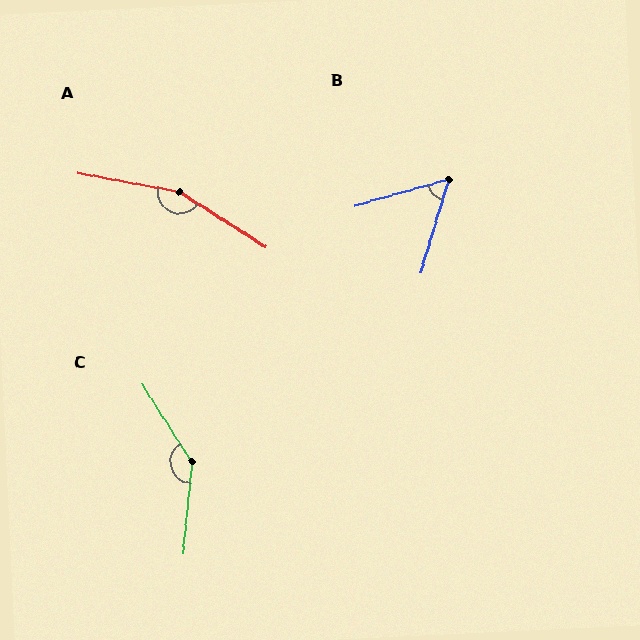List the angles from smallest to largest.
B (57°), C (142°), A (158°).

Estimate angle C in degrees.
Approximately 142 degrees.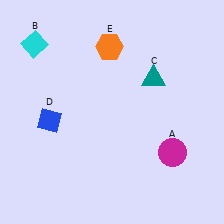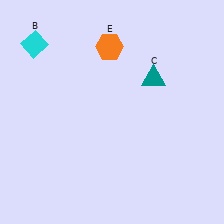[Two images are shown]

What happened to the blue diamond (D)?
The blue diamond (D) was removed in Image 2. It was in the bottom-left area of Image 1.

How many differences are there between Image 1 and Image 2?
There are 2 differences between the two images.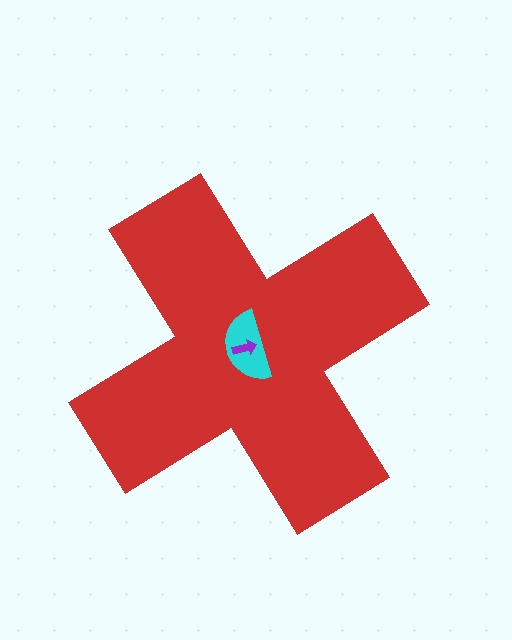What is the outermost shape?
The red cross.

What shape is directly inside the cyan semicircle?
The purple arrow.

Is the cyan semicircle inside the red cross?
Yes.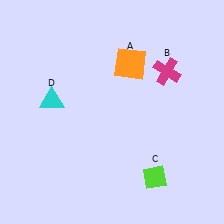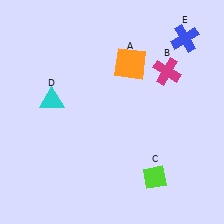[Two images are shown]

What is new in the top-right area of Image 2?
A blue cross (E) was added in the top-right area of Image 2.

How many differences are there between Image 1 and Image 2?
There is 1 difference between the two images.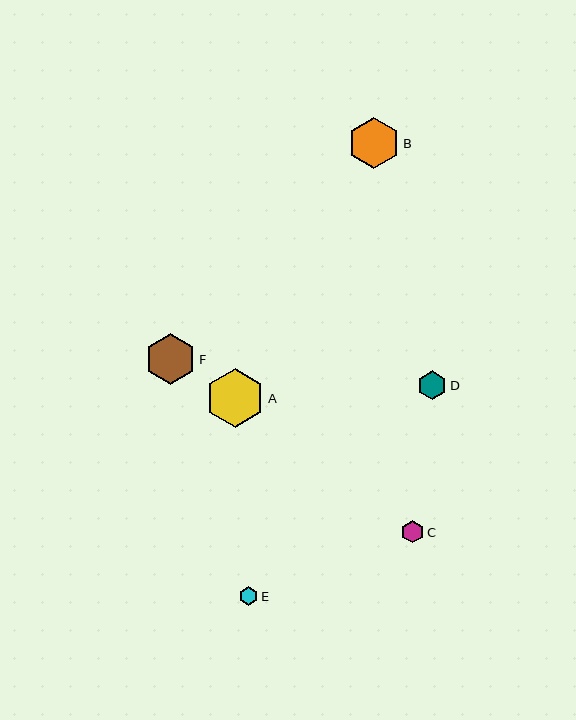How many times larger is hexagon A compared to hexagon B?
Hexagon A is approximately 1.1 times the size of hexagon B.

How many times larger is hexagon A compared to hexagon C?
Hexagon A is approximately 2.7 times the size of hexagon C.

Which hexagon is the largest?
Hexagon A is the largest with a size of approximately 59 pixels.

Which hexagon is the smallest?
Hexagon E is the smallest with a size of approximately 19 pixels.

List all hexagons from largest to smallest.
From largest to smallest: A, F, B, D, C, E.